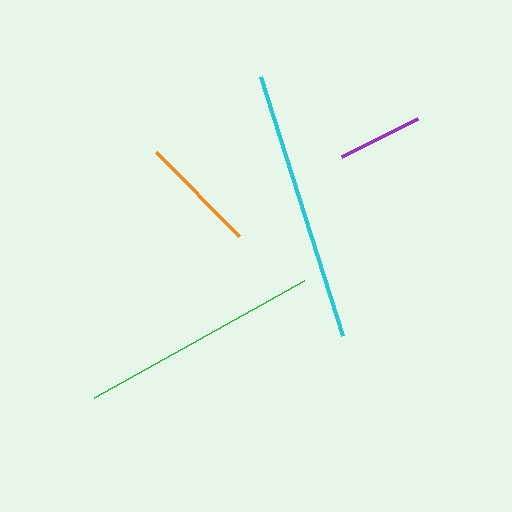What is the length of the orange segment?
The orange segment is approximately 118 pixels long.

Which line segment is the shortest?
The purple line is the shortest at approximately 85 pixels.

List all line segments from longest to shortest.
From longest to shortest: cyan, green, orange, purple.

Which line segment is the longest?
The cyan line is the longest at approximately 272 pixels.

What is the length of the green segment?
The green segment is approximately 241 pixels long.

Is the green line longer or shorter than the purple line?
The green line is longer than the purple line.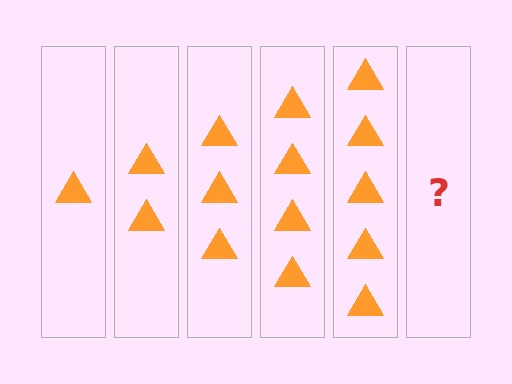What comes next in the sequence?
The next element should be 6 triangles.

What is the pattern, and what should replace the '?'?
The pattern is that each step adds one more triangle. The '?' should be 6 triangles.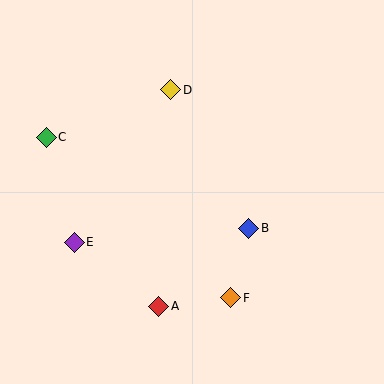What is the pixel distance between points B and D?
The distance between B and D is 159 pixels.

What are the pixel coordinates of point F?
Point F is at (231, 298).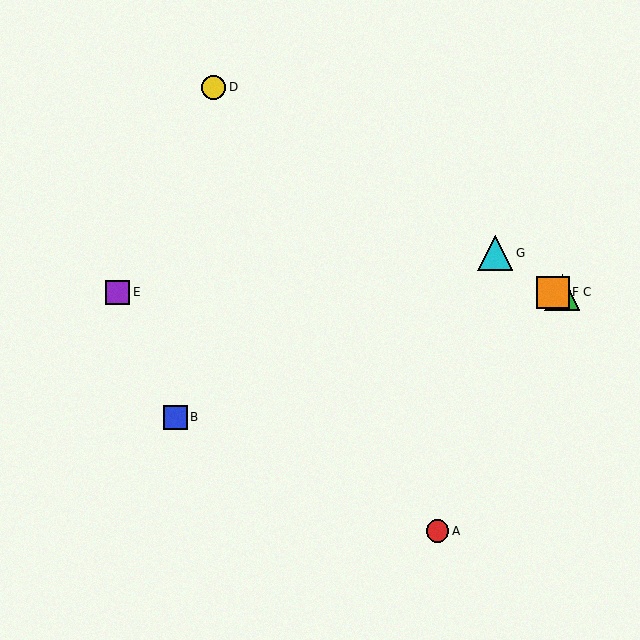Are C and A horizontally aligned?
No, C is at y≈293 and A is at y≈531.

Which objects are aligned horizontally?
Objects C, E, F are aligned horizontally.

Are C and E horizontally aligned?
Yes, both are at y≈293.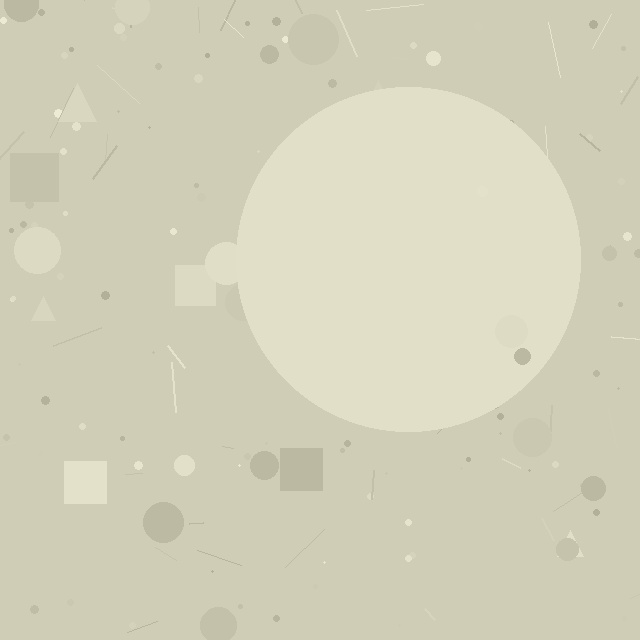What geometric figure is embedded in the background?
A circle is embedded in the background.